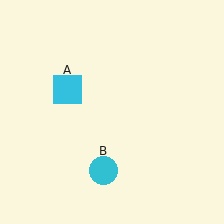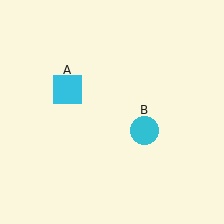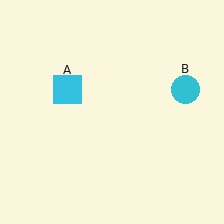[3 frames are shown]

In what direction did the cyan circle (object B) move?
The cyan circle (object B) moved up and to the right.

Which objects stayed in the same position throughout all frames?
Cyan square (object A) remained stationary.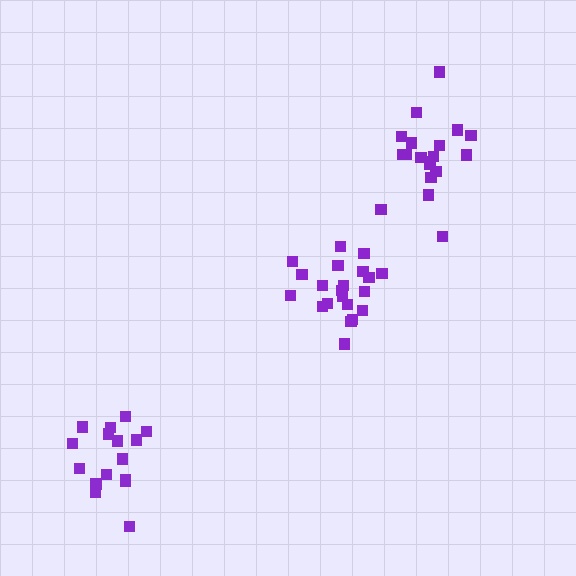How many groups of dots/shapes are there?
There are 3 groups.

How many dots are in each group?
Group 1: 21 dots, Group 2: 16 dots, Group 3: 19 dots (56 total).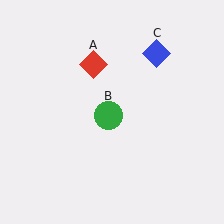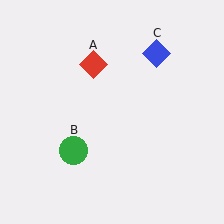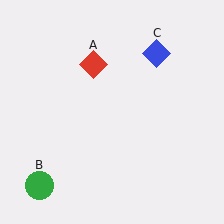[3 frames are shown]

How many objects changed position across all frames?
1 object changed position: green circle (object B).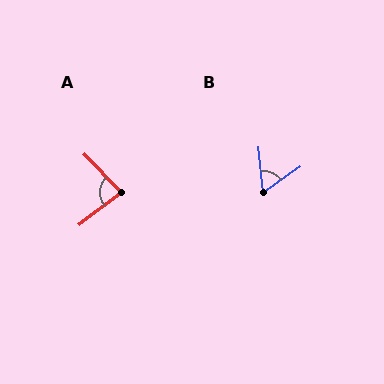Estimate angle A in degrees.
Approximately 83 degrees.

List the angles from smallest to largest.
B (60°), A (83°).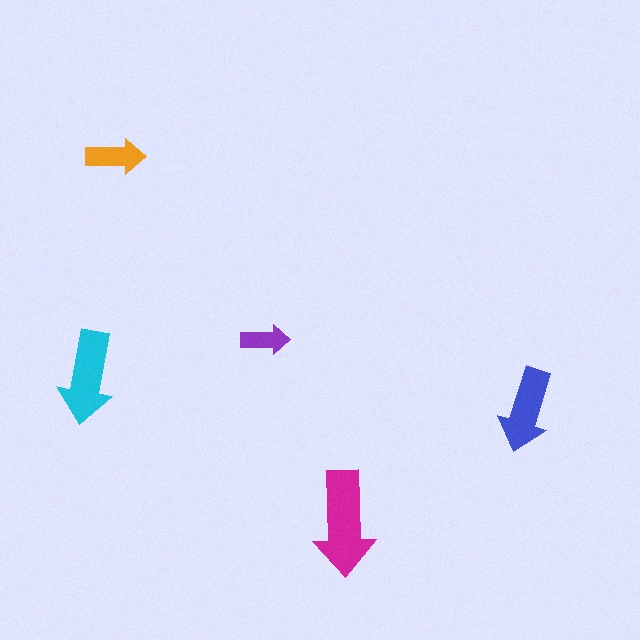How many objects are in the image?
There are 5 objects in the image.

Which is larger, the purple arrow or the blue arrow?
The blue one.